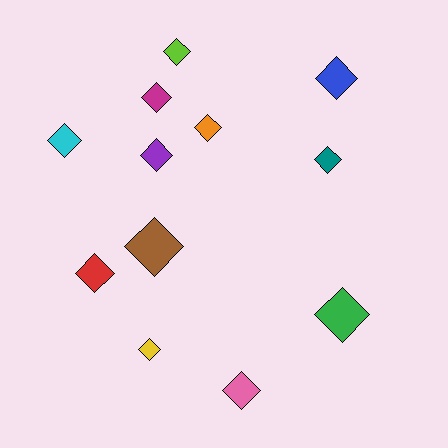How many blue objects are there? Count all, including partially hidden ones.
There is 1 blue object.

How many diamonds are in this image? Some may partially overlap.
There are 12 diamonds.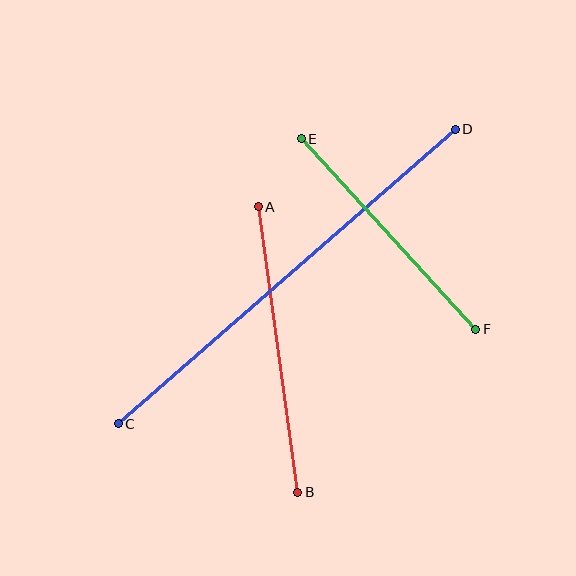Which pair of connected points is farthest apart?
Points C and D are farthest apart.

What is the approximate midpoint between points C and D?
The midpoint is at approximately (287, 276) pixels.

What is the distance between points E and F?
The distance is approximately 258 pixels.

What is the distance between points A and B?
The distance is approximately 288 pixels.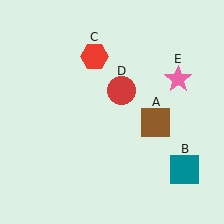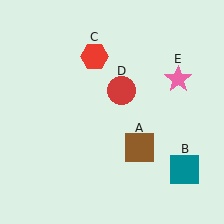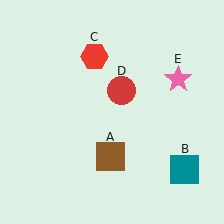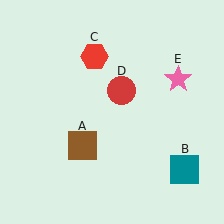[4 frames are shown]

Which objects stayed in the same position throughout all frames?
Teal square (object B) and red hexagon (object C) and red circle (object D) and pink star (object E) remained stationary.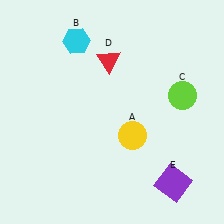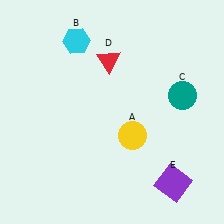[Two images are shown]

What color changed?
The circle (C) changed from lime in Image 1 to teal in Image 2.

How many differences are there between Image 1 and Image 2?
There is 1 difference between the two images.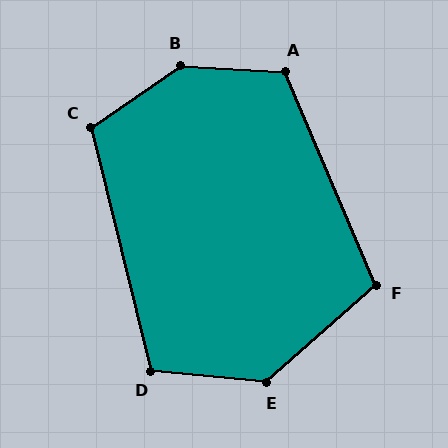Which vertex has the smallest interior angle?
F, at approximately 108 degrees.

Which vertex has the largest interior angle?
B, at approximately 142 degrees.